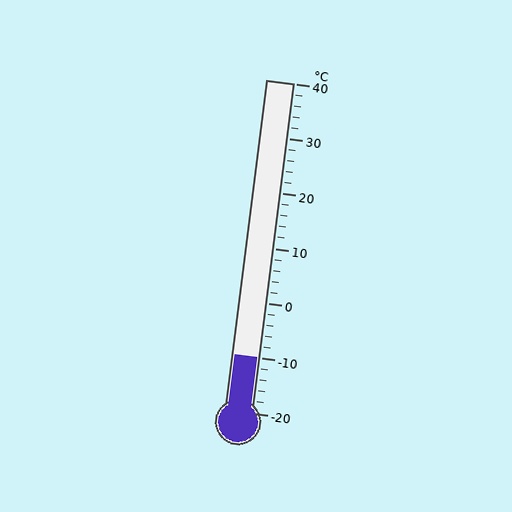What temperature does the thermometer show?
The thermometer shows approximately -10°C.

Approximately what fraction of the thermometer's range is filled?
The thermometer is filled to approximately 15% of its range.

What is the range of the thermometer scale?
The thermometer scale ranges from -20°C to 40°C.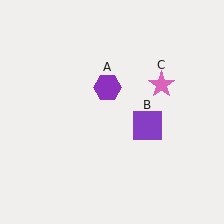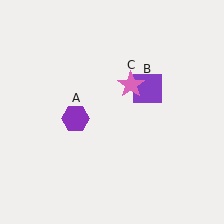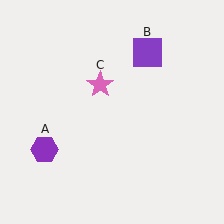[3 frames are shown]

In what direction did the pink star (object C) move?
The pink star (object C) moved left.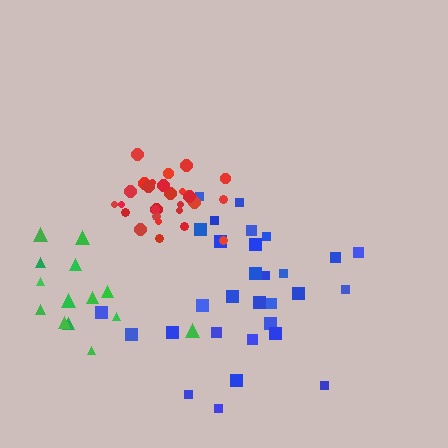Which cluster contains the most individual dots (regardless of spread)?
Blue (30).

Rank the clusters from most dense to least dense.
red, blue, green.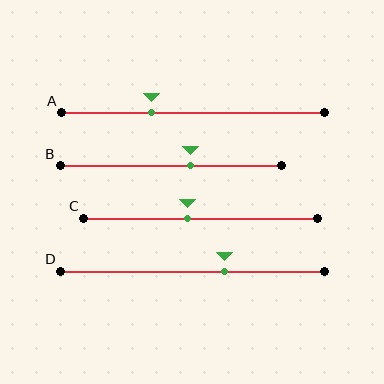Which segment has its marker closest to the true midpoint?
Segment C has its marker closest to the true midpoint.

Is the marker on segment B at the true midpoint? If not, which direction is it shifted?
No, the marker on segment B is shifted to the right by about 9% of the segment length.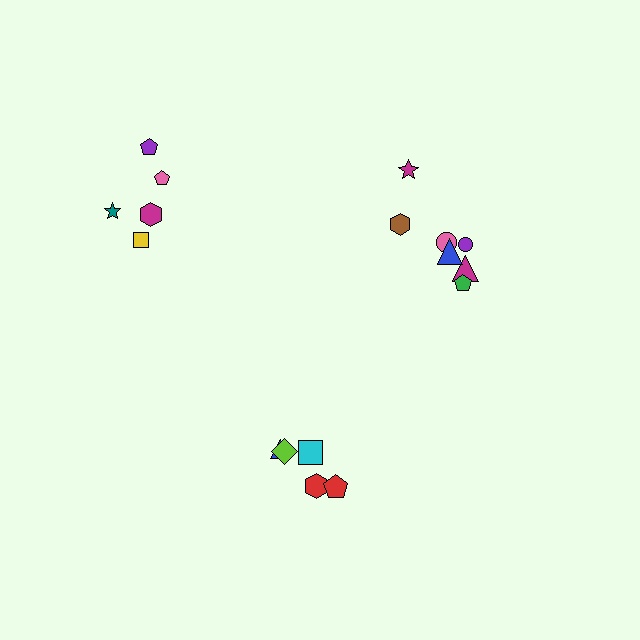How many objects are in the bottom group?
There are 5 objects.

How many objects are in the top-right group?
There are 7 objects.